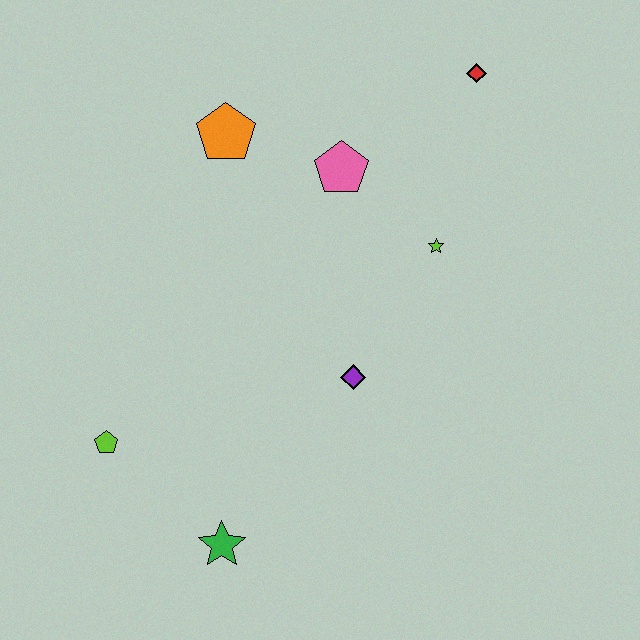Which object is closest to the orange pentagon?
The pink pentagon is closest to the orange pentagon.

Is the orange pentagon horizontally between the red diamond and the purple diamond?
No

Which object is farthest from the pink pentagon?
The green star is farthest from the pink pentagon.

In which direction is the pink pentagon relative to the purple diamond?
The pink pentagon is above the purple diamond.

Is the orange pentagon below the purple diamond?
No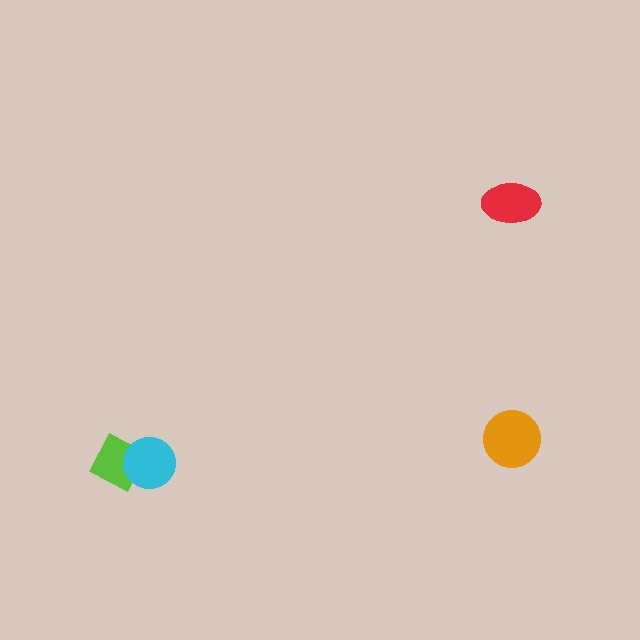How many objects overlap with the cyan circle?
1 object overlaps with the cyan circle.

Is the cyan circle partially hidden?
No, no other shape covers it.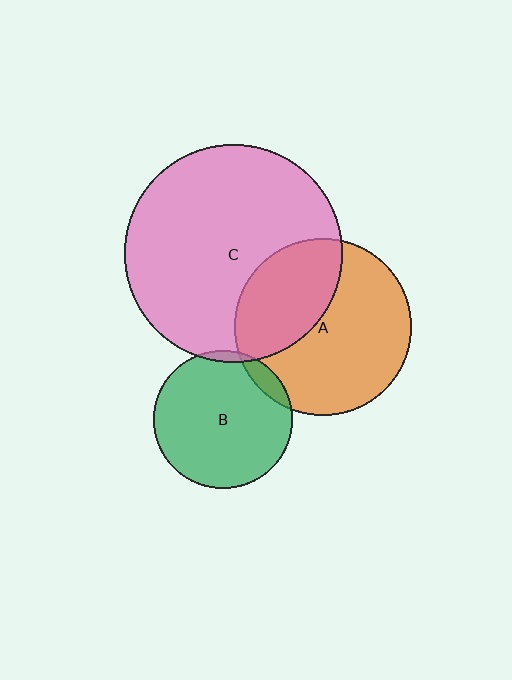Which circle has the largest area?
Circle C (pink).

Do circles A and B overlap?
Yes.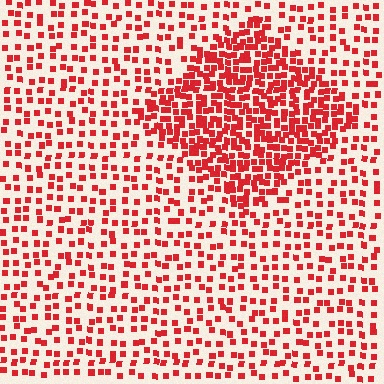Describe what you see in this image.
The image contains small red elements arranged at two different densities. A diamond-shaped region is visible where the elements are more densely packed than the surrounding area.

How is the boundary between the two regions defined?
The boundary is defined by a change in element density (approximately 2.3x ratio). All elements are the same color, size, and shape.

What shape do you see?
I see a diamond.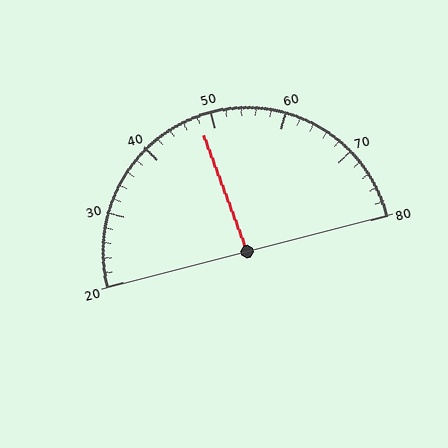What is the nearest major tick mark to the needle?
The nearest major tick mark is 50.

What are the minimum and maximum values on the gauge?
The gauge ranges from 20 to 80.